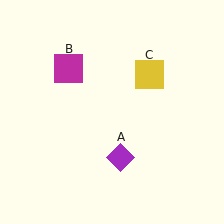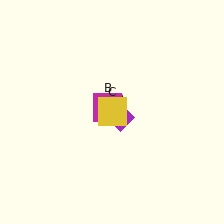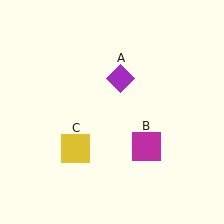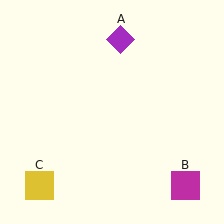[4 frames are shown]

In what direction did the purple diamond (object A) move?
The purple diamond (object A) moved up.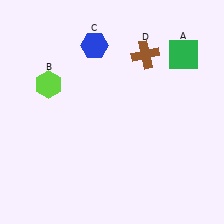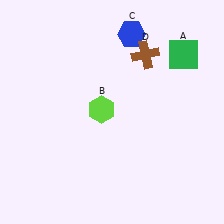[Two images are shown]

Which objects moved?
The objects that moved are: the lime hexagon (B), the blue hexagon (C).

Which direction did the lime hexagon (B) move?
The lime hexagon (B) moved right.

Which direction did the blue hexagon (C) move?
The blue hexagon (C) moved right.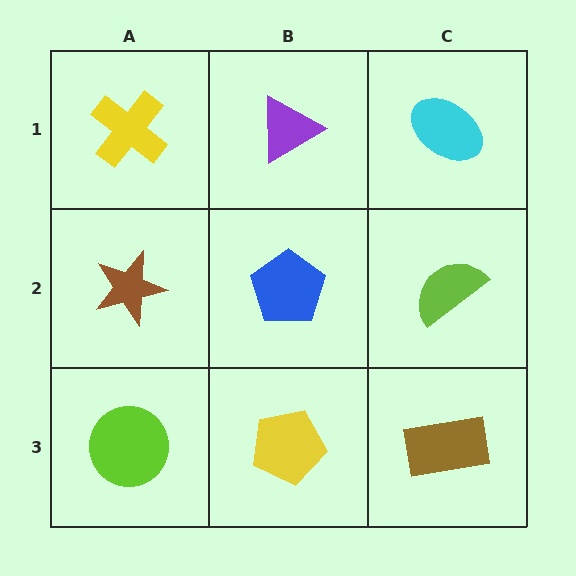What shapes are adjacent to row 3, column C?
A lime semicircle (row 2, column C), a yellow pentagon (row 3, column B).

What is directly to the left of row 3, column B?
A lime circle.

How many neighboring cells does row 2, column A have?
3.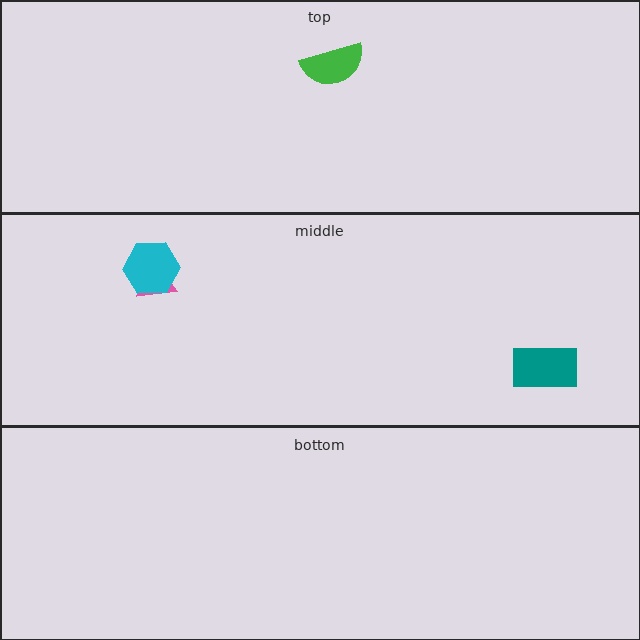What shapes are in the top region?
The green semicircle.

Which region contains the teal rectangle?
The middle region.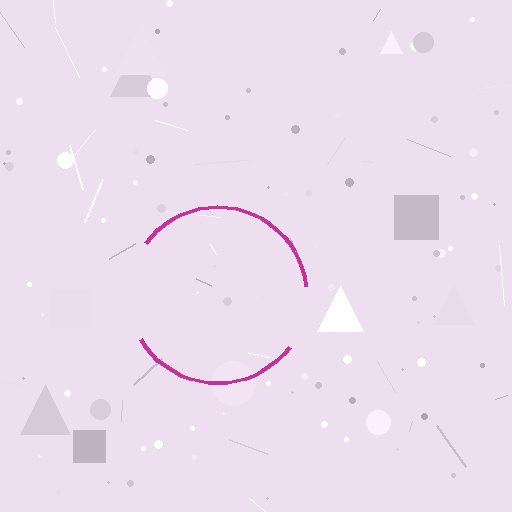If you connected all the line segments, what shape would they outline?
They would outline a circle.